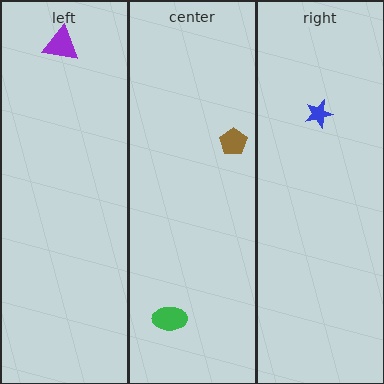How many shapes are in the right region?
1.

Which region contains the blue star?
The right region.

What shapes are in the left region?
The purple triangle.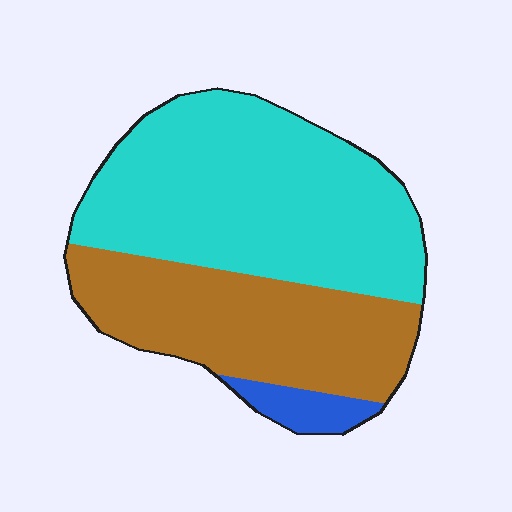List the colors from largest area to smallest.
From largest to smallest: cyan, brown, blue.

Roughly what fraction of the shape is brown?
Brown covers about 40% of the shape.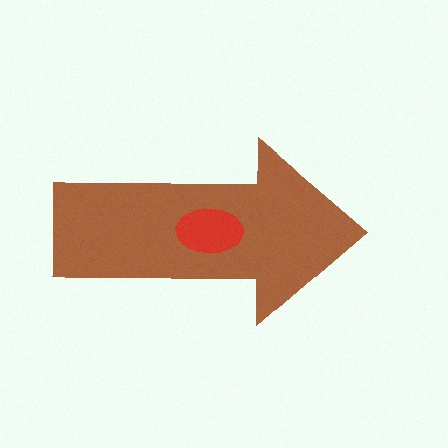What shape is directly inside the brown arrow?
The red ellipse.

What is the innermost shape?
The red ellipse.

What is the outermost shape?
The brown arrow.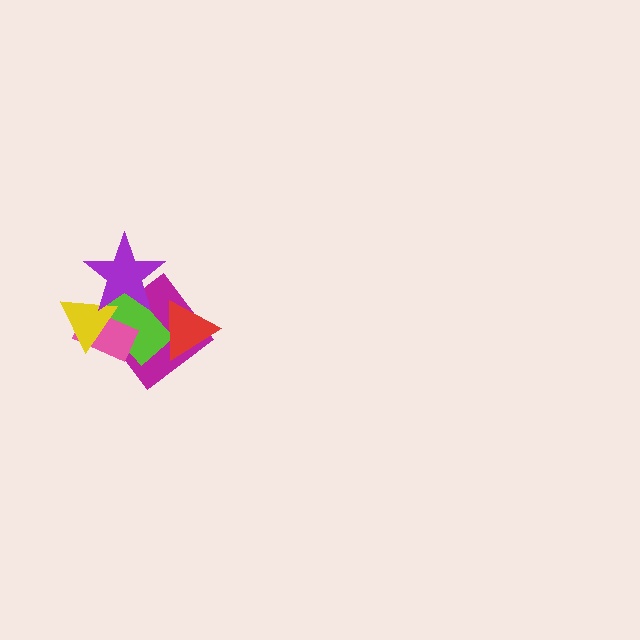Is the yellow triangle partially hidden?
Yes, it is partially covered by another shape.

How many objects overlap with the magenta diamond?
4 objects overlap with the magenta diamond.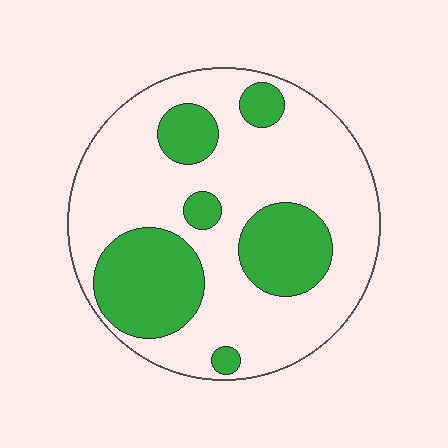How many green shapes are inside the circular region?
6.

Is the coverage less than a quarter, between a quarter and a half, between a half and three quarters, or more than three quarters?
Between a quarter and a half.